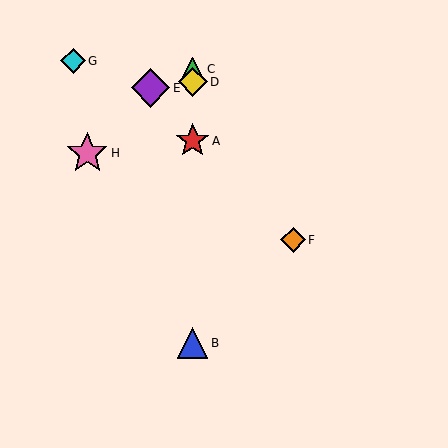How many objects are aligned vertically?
4 objects (A, B, C, D) are aligned vertically.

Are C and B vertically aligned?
Yes, both are at x≈193.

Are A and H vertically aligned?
No, A is at x≈193 and H is at x≈87.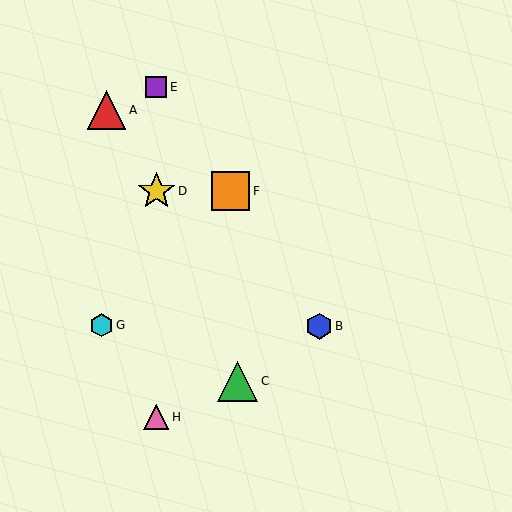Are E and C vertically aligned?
No, E is at x≈156 and C is at x≈238.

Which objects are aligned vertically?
Objects D, E, H are aligned vertically.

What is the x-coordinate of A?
Object A is at x≈107.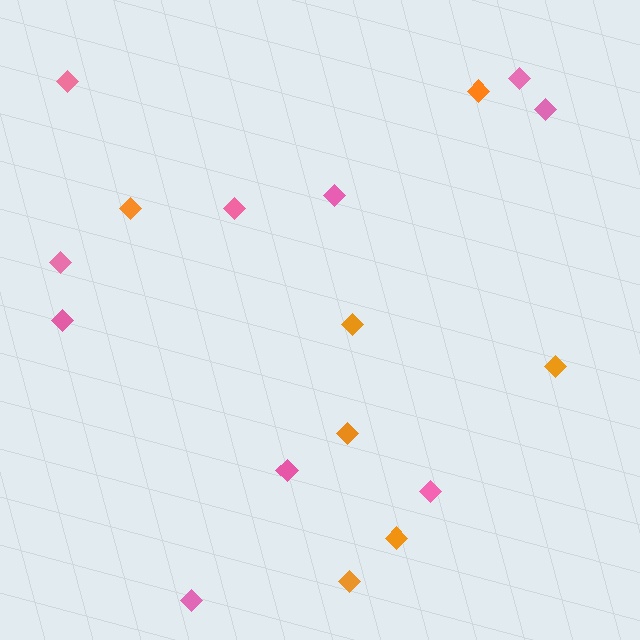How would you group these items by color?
There are 2 groups: one group of pink diamonds (10) and one group of orange diamonds (7).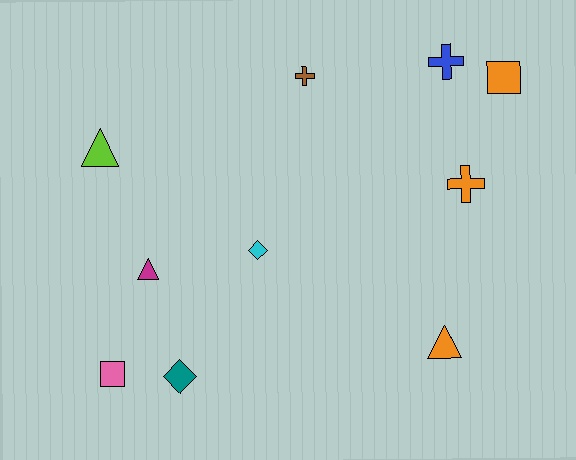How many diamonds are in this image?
There are 2 diamonds.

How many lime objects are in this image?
There is 1 lime object.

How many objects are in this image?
There are 10 objects.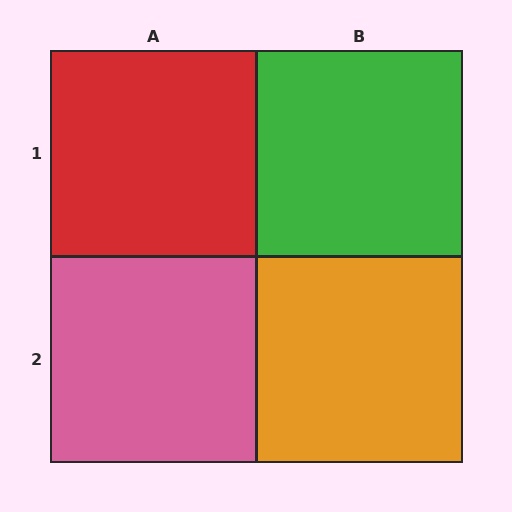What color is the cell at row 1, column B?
Green.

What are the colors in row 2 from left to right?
Pink, orange.